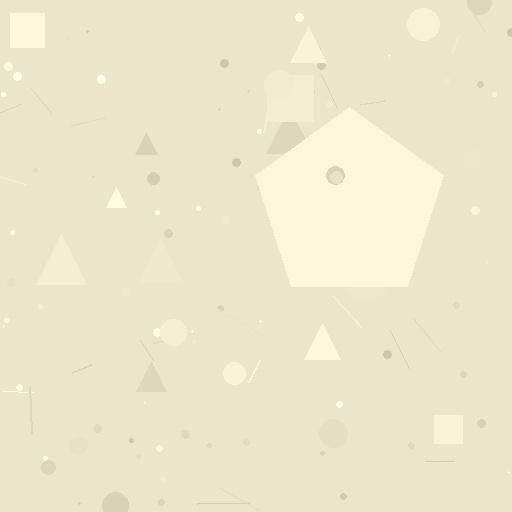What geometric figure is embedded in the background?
A pentagon is embedded in the background.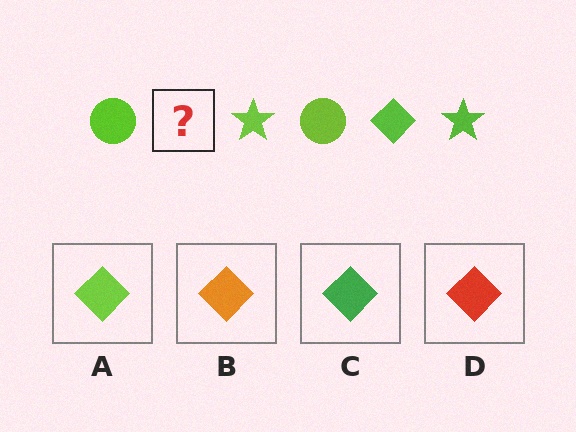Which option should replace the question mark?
Option A.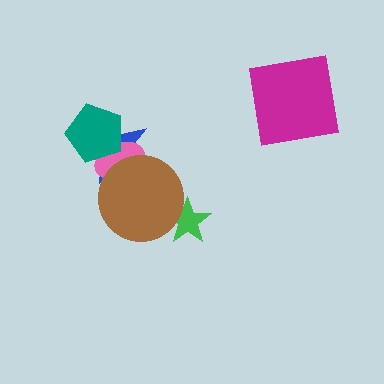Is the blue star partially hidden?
Yes, it is partially covered by another shape.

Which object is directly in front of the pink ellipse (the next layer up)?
The brown circle is directly in front of the pink ellipse.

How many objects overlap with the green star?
1 object overlaps with the green star.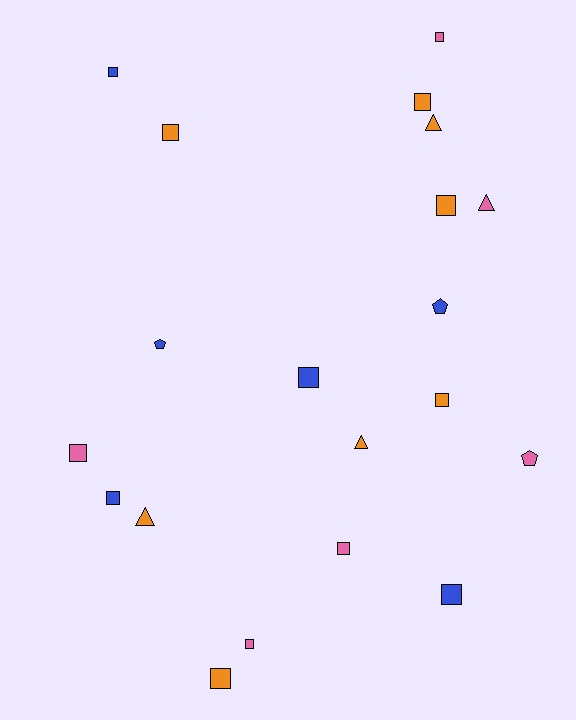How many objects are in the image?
There are 20 objects.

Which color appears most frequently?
Orange, with 8 objects.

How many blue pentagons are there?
There are 2 blue pentagons.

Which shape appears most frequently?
Square, with 13 objects.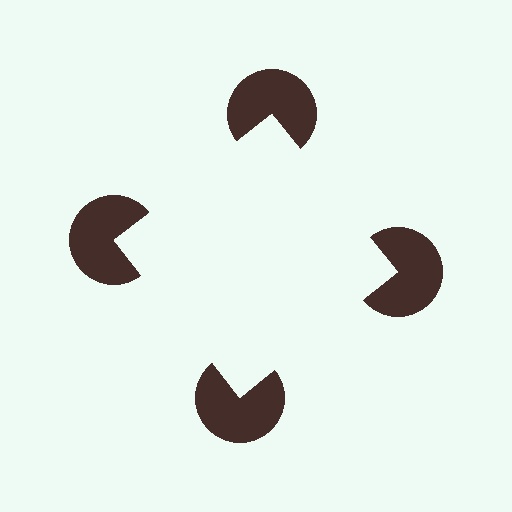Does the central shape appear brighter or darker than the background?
It typically appears slightly brighter than the background, even though no actual brightness change is drawn.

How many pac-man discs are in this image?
There are 4 — one at each vertex of the illusory square.